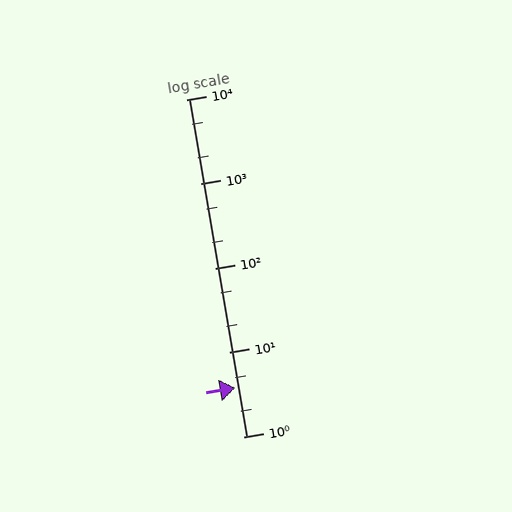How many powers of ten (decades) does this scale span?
The scale spans 4 decades, from 1 to 10000.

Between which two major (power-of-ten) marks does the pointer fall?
The pointer is between 1 and 10.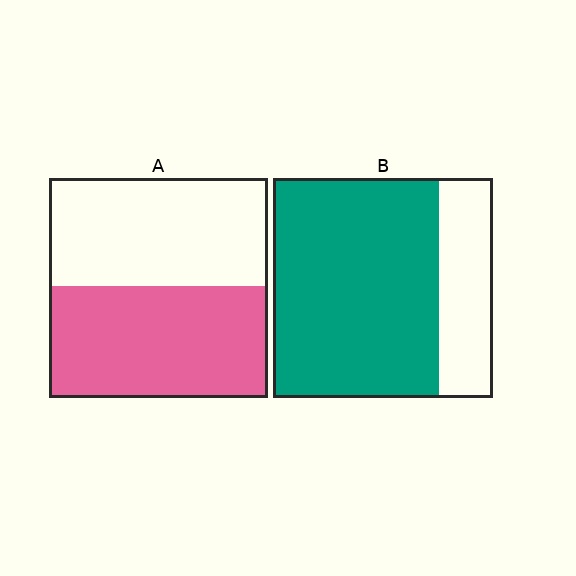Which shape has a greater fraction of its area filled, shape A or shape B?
Shape B.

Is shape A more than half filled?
Roughly half.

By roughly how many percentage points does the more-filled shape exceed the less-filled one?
By roughly 25 percentage points (B over A).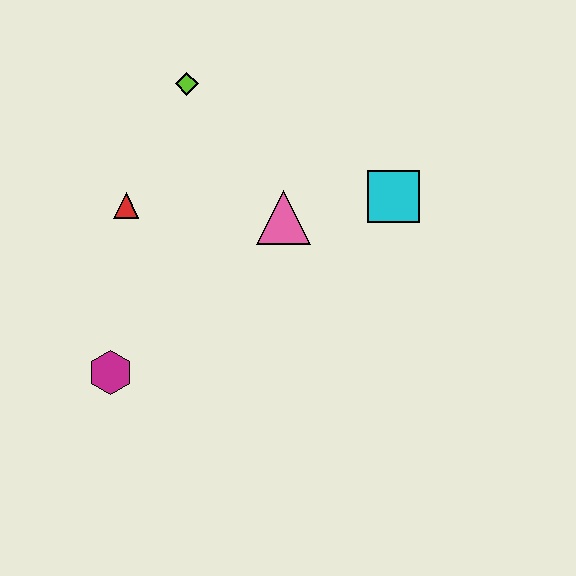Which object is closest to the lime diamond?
The red triangle is closest to the lime diamond.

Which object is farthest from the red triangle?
The cyan square is farthest from the red triangle.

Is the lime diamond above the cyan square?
Yes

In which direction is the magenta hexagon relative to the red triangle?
The magenta hexagon is below the red triangle.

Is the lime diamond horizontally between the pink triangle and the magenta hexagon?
Yes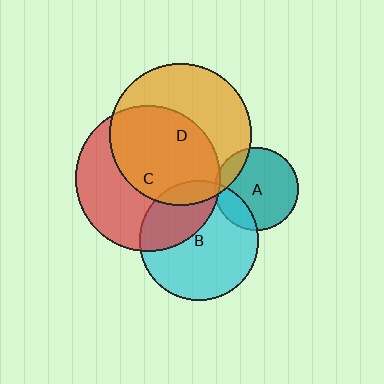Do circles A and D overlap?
Yes.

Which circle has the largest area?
Circle C (red).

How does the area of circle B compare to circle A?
Approximately 2.1 times.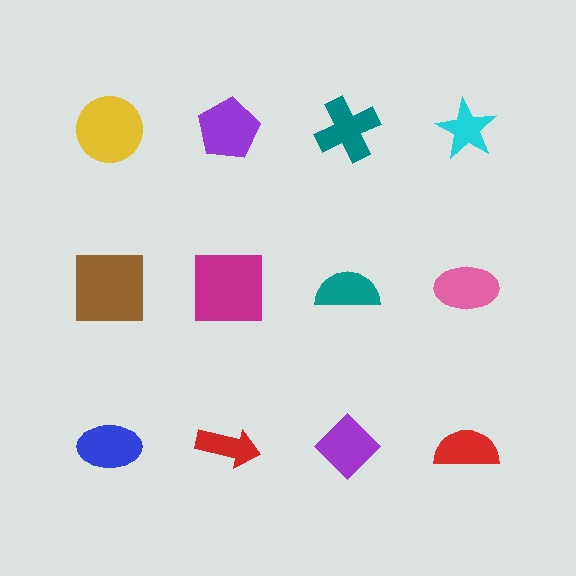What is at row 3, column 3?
A purple diamond.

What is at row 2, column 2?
A magenta square.